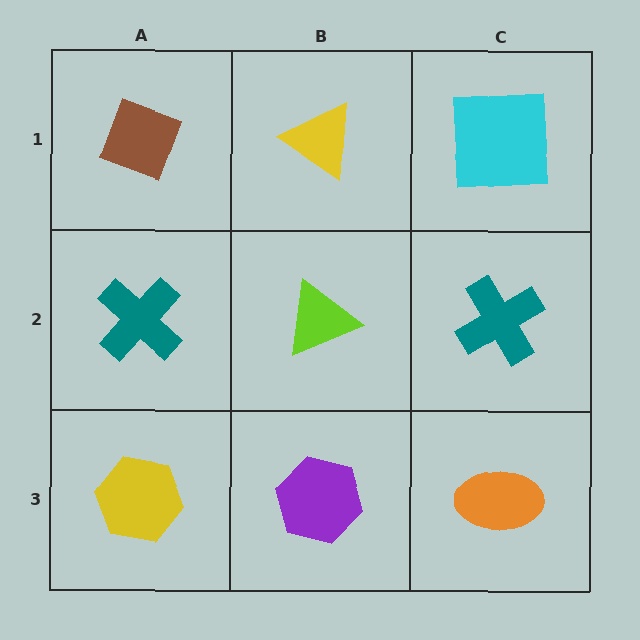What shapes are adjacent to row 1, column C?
A teal cross (row 2, column C), a yellow triangle (row 1, column B).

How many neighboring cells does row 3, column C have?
2.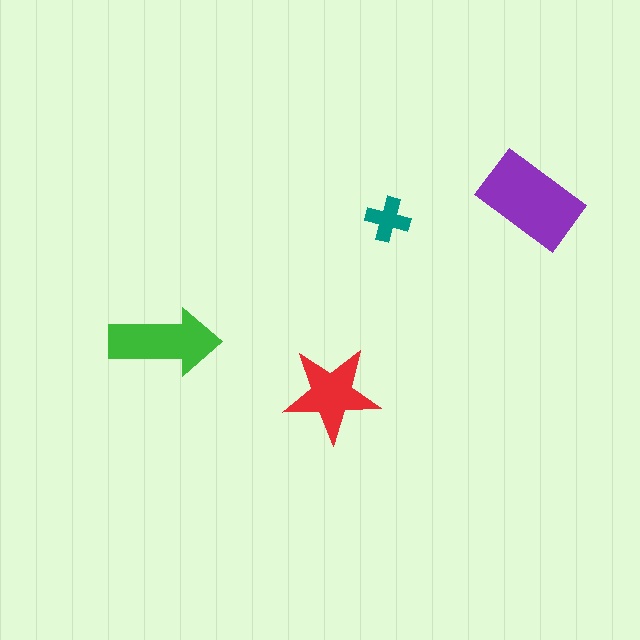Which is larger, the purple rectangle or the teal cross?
The purple rectangle.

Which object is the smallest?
The teal cross.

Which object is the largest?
The purple rectangle.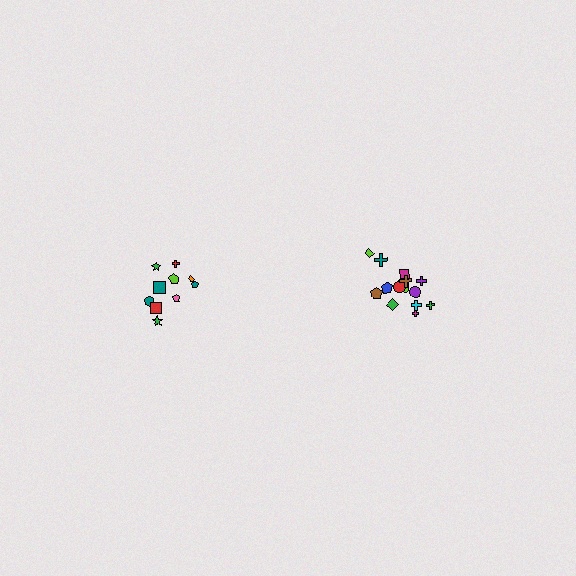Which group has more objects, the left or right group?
The right group.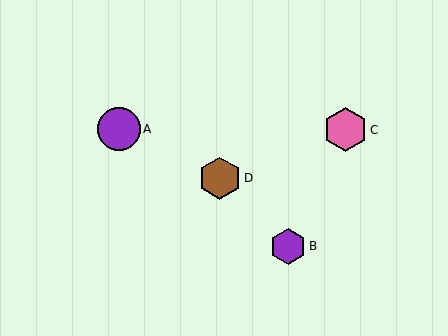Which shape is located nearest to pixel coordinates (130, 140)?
The purple circle (labeled A) at (119, 129) is nearest to that location.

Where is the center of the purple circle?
The center of the purple circle is at (119, 129).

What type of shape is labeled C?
Shape C is a pink hexagon.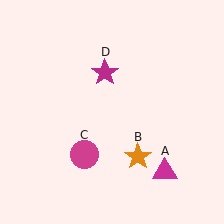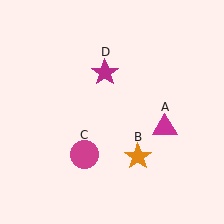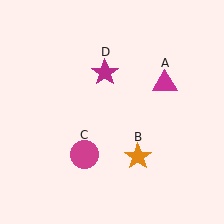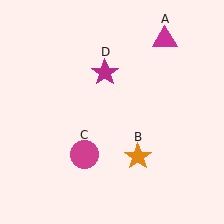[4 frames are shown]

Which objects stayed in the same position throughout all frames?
Orange star (object B) and magenta circle (object C) and magenta star (object D) remained stationary.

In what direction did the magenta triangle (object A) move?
The magenta triangle (object A) moved up.